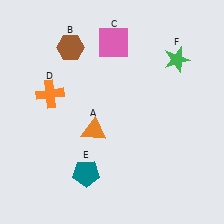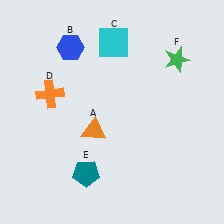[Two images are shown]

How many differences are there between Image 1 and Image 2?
There are 2 differences between the two images.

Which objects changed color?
B changed from brown to blue. C changed from pink to cyan.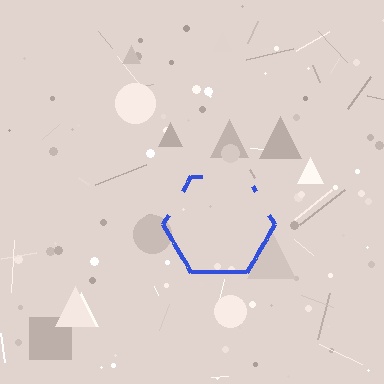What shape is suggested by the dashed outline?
The dashed outline suggests a hexagon.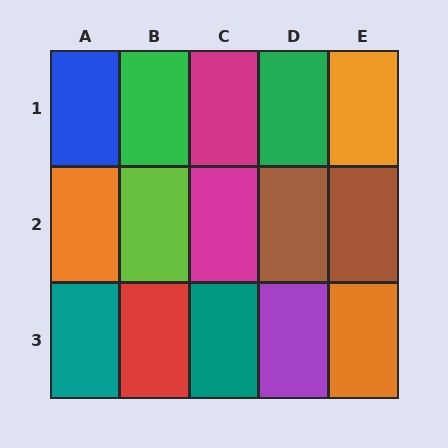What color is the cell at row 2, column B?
Lime.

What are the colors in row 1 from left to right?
Blue, green, magenta, green, orange.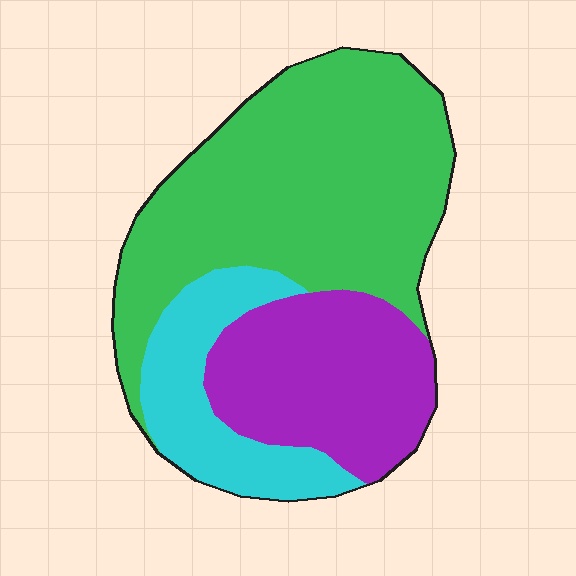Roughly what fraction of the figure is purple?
Purple covers roughly 30% of the figure.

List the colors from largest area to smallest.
From largest to smallest: green, purple, cyan.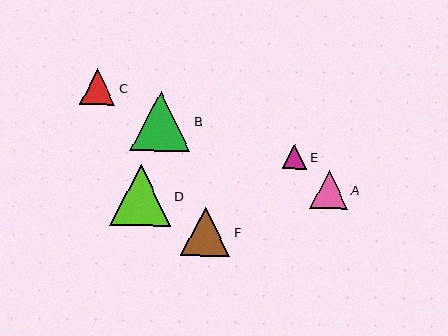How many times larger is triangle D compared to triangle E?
Triangle D is approximately 2.5 times the size of triangle E.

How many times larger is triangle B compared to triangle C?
Triangle B is approximately 1.7 times the size of triangle C.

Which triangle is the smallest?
Triangle E is the smallest with a size of approximately 25 pixels.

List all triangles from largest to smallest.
From largest to smallest: D, B, F, A, C, E.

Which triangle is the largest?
Triangle D is the largest with a size of approximately 61 pixels.